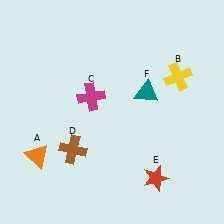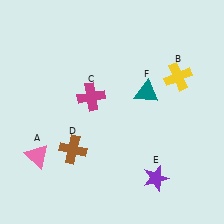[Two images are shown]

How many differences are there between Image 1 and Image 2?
There are 2 differences between the two images.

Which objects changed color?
A changed from orange to pink. E changed from red to purple.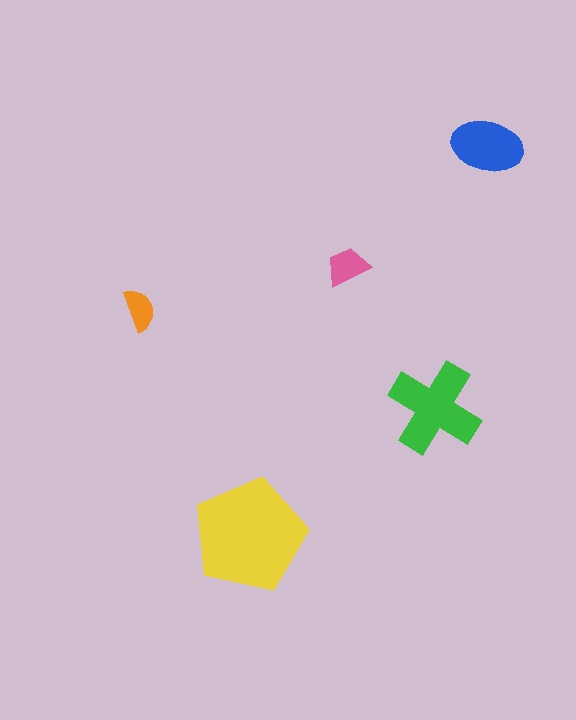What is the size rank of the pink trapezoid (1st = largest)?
4th.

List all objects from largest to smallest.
The yellow pentagon, the green cross, the blue ellipse, the pink trapezoid, the orange semicircle.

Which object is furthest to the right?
The blue ellipse is rightmost.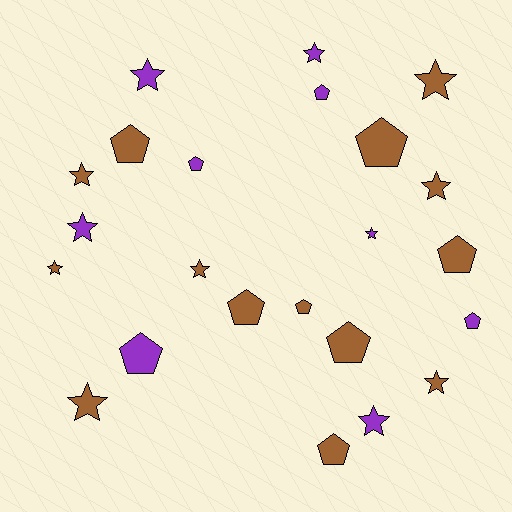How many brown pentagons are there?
There are 7 brown pentagons.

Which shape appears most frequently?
Star, with 12 objects.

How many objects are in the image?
There are 23 objects.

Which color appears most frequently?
Brown, with 14 objects.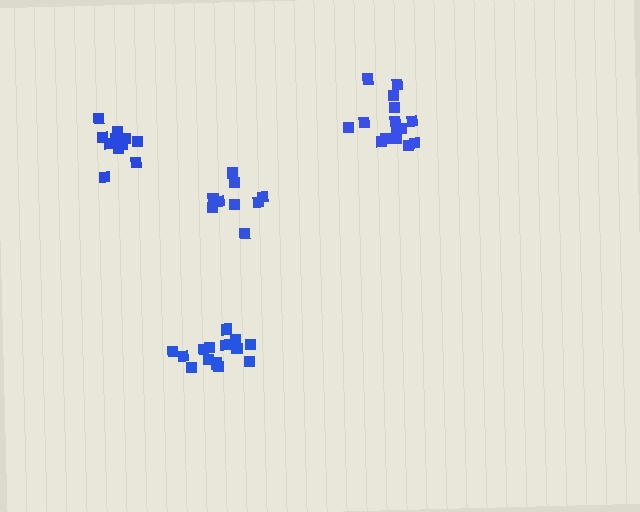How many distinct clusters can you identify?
There are 4 distinct clusters.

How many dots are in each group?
Group 1: 11 dots, Group 2: 15 dots, Group 3: 15 dots, Group 4: 9 dots (50 total).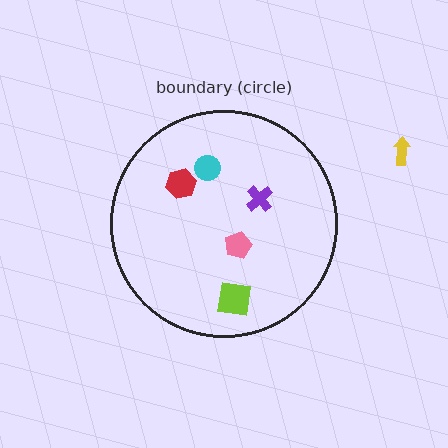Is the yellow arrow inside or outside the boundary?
Outside.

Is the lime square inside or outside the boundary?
Inside.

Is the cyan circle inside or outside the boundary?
Inside.